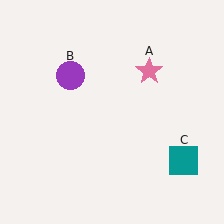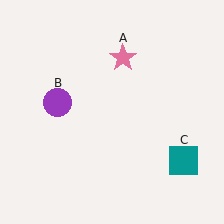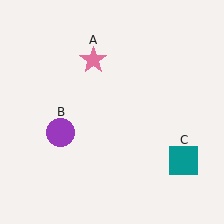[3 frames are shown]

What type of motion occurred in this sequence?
The pink star (object A), purple circle (object B) rotated counterclockwise around the center of the scene.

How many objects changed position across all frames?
2 objects changed position: pink star (object A), purple circle (object B).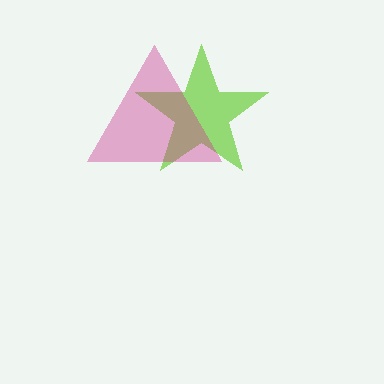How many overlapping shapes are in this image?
There are 2 overlapping shapes in the image.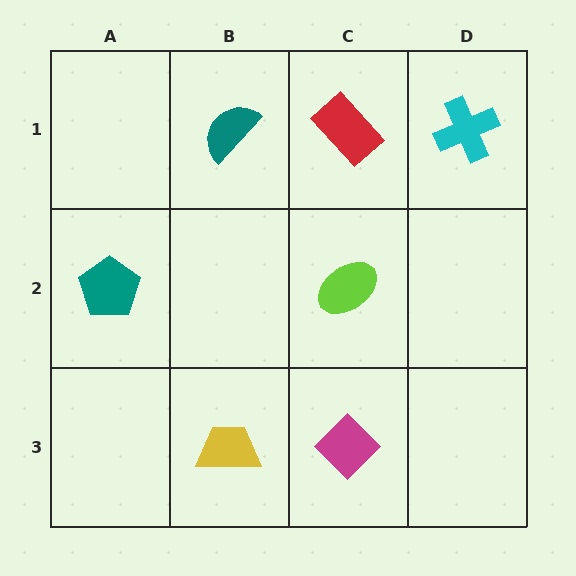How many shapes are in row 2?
2 shapes.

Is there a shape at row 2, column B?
No, that cell is empty.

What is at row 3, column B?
A yellow trapezoid.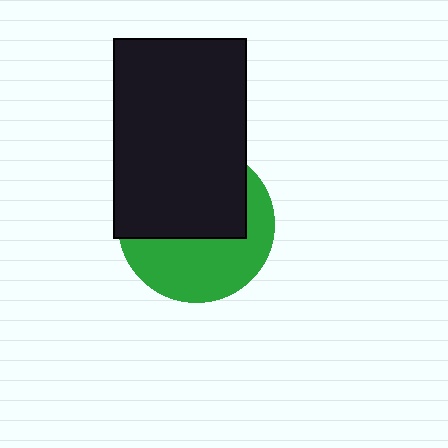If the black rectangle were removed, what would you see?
You would see the complete green circle.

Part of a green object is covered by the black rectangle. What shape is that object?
It is a circle.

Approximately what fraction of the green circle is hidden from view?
Roughly 54% of the green circle is hidden behind the black rectangle.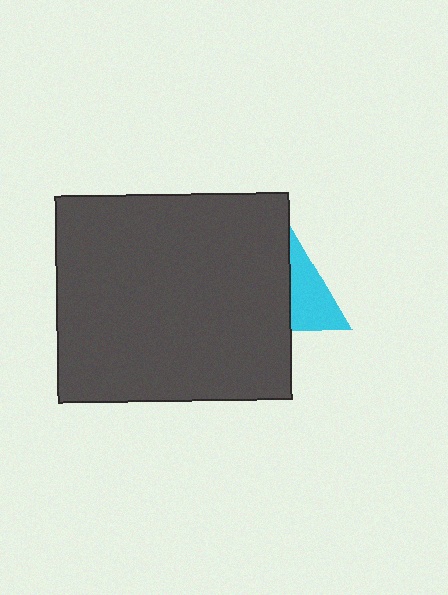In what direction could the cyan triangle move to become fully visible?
The cyan triangle could move right. That would shift it out from behind the dark gray rectangle entirely.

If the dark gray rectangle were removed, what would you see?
You would see the complete cyan triangle.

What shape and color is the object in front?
The object in front is a dark gray rectangle.